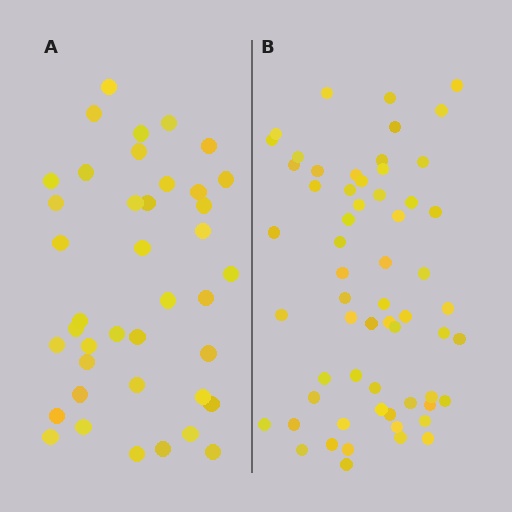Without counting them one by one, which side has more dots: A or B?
Region B (the right region) has more dots.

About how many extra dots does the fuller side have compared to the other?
Region B has approximately 20 more dots than region A.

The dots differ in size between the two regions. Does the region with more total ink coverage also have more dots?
No. Region A has more total ink coverage because its dots are larger, but region B actually contains more individual dots. Total area can be misleading — the number of items is what matters here.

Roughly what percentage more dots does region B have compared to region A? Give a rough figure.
About 50% more.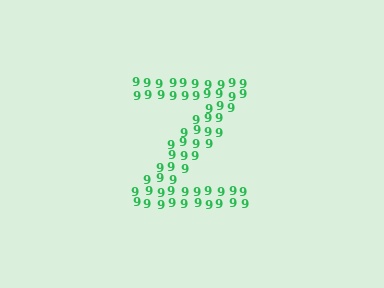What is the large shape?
The large shape is the letter Z.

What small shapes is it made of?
It is made of small digit 9's.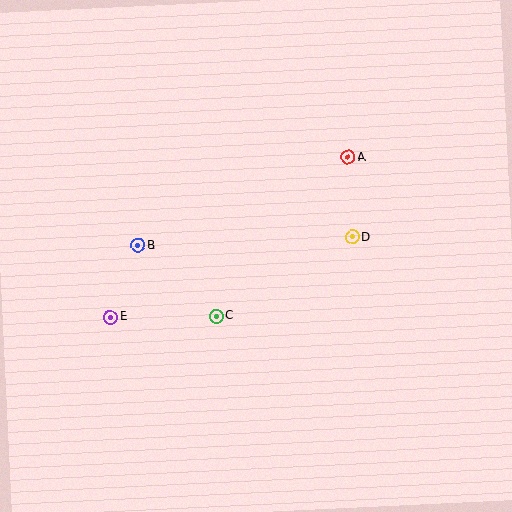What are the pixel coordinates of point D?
Point D is at (352, 237).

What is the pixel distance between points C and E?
The distance between C and E is 105 pixels.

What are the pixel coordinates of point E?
Point E is at (111, 317).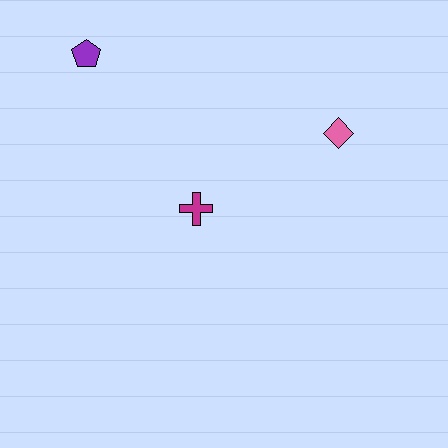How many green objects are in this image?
There are no green objects.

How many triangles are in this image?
There are no triangles.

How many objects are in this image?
There are 3 objects.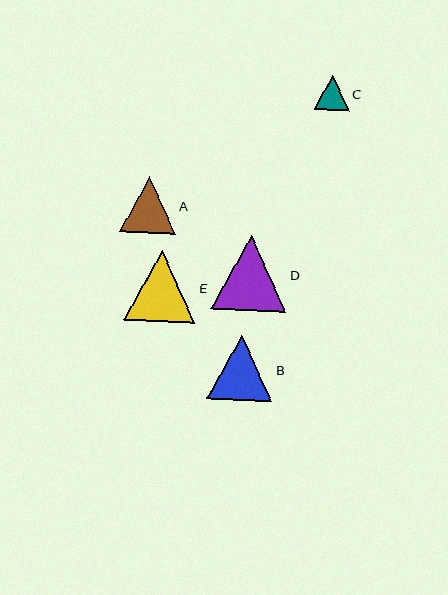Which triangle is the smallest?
Triangle C is the smallest with a size of approximately 34 pixels.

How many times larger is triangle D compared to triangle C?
Triangle D is approximately 2.2 times the size of triangle C.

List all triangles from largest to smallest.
From largest to smallest: D, E, B, A, C.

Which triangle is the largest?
Triangle D is the largest with a size of approximately 75 pixels.